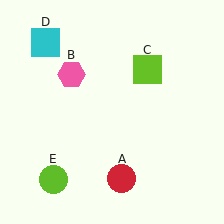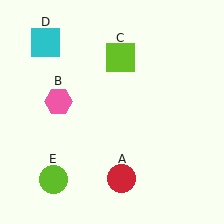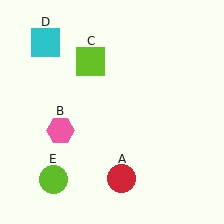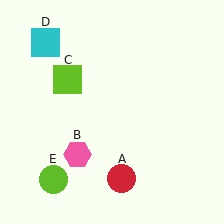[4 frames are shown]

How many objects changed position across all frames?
2 objects changed position: pink hexagon (object B), lime square (object C).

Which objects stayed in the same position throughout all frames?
Red circle (object A) and cyan square (object D) and lime circle (object E) remained stationary.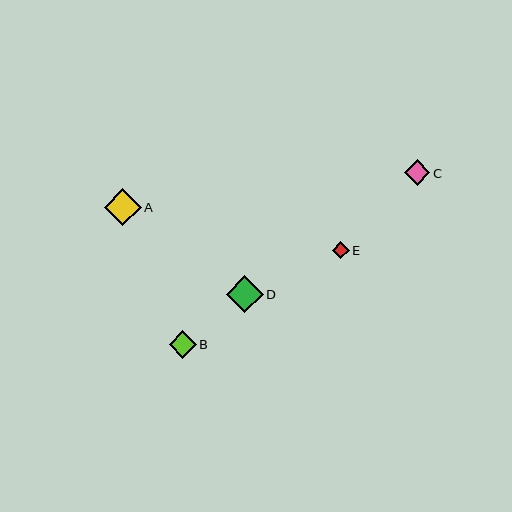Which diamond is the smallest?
Diamond E is the smallest with a size of approximately 17 pixels.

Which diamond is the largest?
Diamond D is the largest with a size of approximately 37 pixels.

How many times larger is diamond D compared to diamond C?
Diamond D is approximately 1.4 times the size of diamond C.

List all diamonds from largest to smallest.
From largest to smallest: D, A, B, C, E.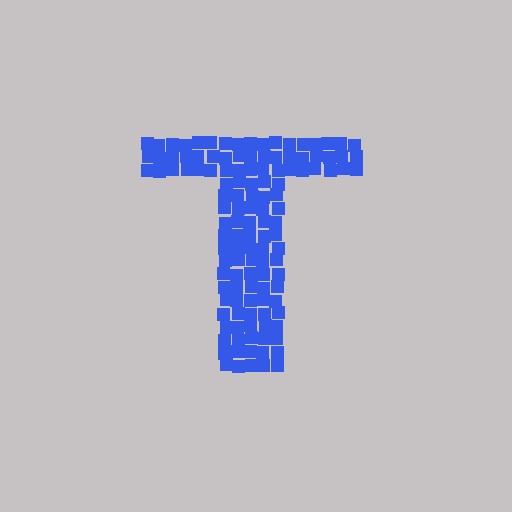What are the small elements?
The small elements are squares.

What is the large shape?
The large shape is the letter T.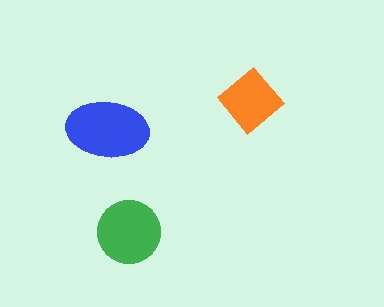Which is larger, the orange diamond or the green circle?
The green circle.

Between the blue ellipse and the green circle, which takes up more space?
The blue ellipse.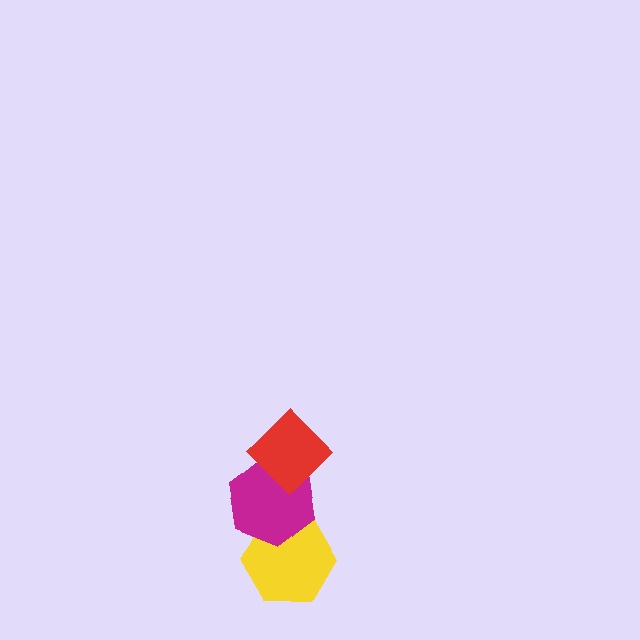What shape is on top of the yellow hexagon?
The magenta hexagon is on top of the yellow hexagon.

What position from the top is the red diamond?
The red diamond is 1st from the top.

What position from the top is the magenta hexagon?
The magenta hexagon is 2nd from the top.